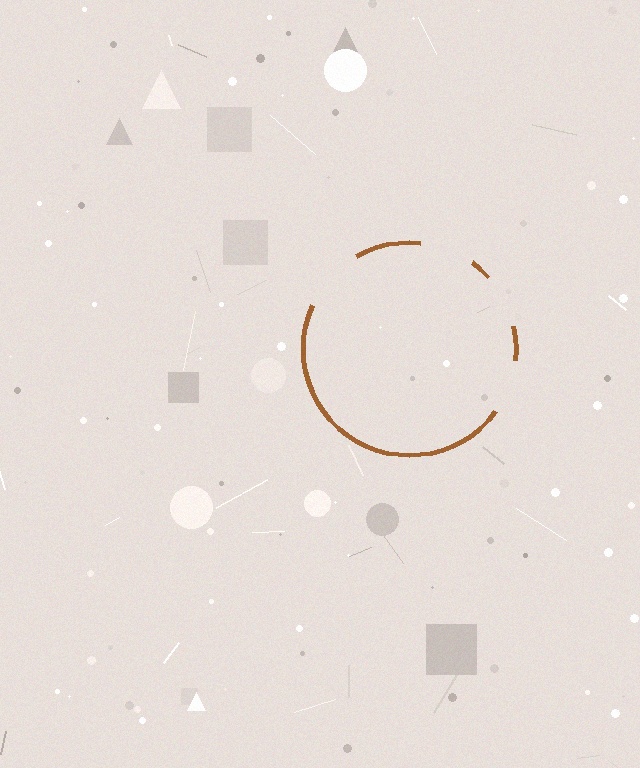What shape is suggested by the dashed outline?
The dashed outline suggests a circle.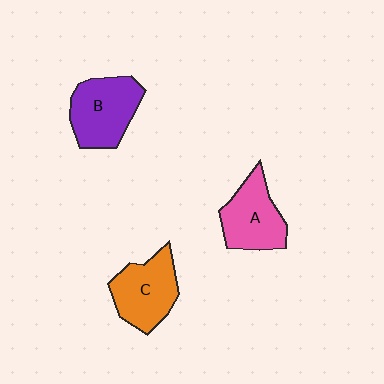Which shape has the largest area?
Shape B (purple).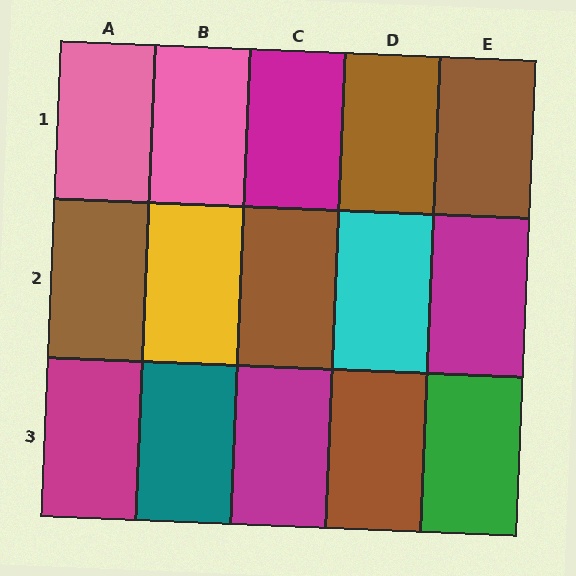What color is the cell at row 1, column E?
Brown.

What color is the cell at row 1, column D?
Brown.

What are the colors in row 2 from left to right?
Brown, yellow, brown, cyan, magenta.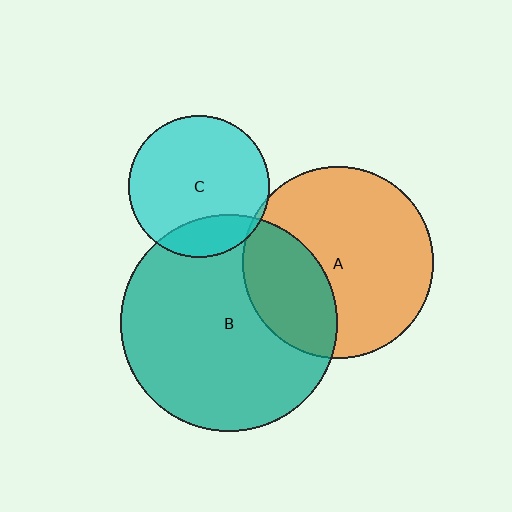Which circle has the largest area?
Circle B (teal).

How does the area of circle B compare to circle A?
Approximately 1.3 times.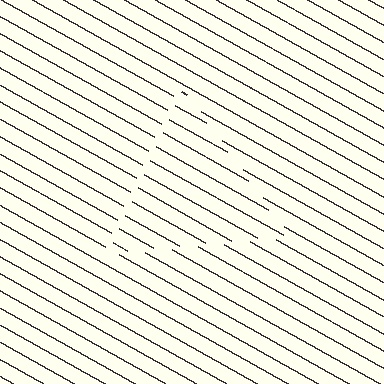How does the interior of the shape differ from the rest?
The interior of the shape contains the same grating, shifted by half a period — the contour is defined by the phase discontinuity where line-ends from the inner and outer gratings abut.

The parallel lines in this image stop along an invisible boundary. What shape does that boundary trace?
An illusory triangle. The interior of the shape contains the same grating, shifted by half a period — the contour is defined by the phase discontinuity where line-ends from the inner and outer gratings abut.